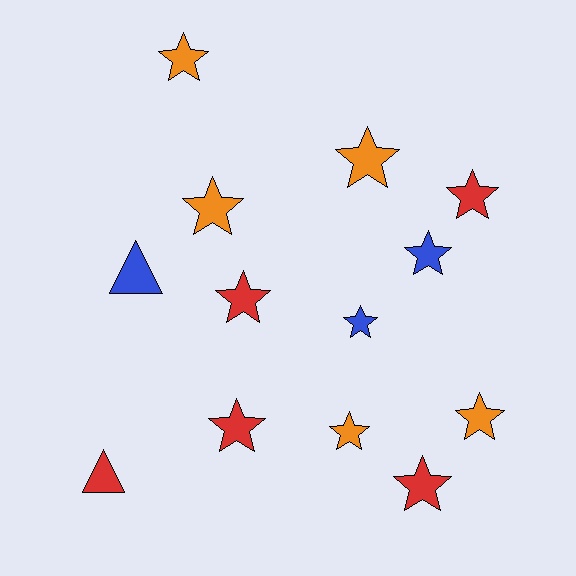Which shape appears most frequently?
Star, with 11 objects.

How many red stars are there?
There are 4 red stars.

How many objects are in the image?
There are 13 objects.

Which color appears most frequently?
Red, with 5 objects.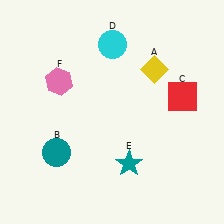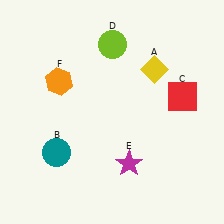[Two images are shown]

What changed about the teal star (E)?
In Image 1, E is teal. In Image 2, it changed to magenta.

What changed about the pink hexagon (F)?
In Image 1, F is pink. In Image 2, it changed to orange.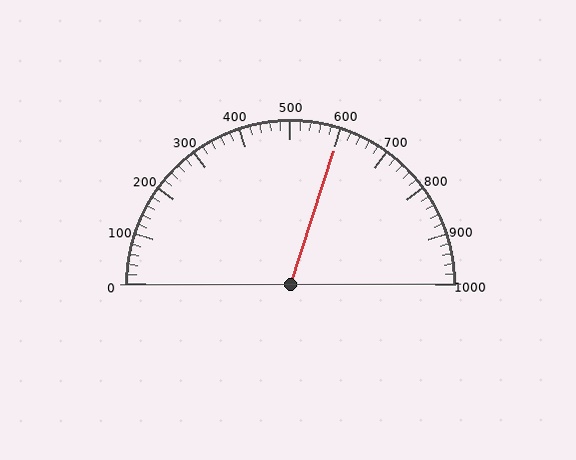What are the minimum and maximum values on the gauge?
The gauge ranges from 0 to 1000.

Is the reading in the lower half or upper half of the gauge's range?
The reading is in the upper half of the range (0 to 1000).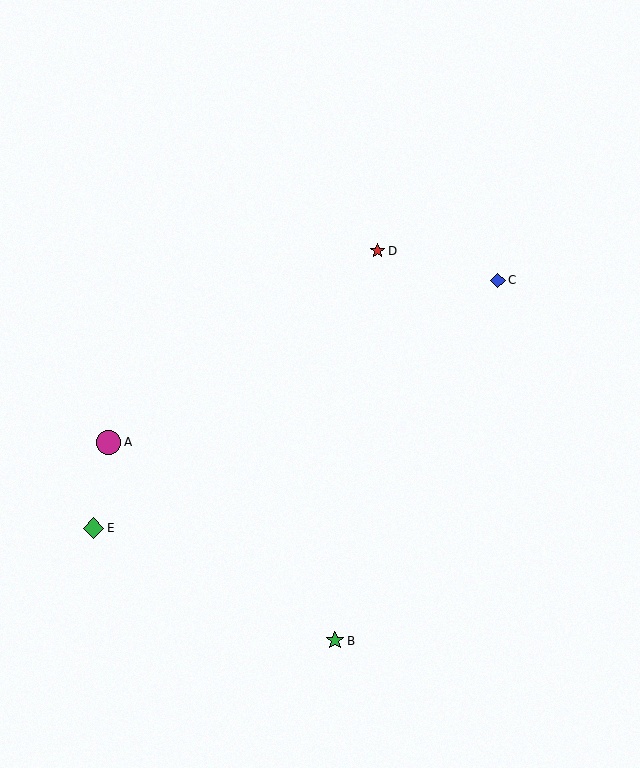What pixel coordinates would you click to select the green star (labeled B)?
Click at (335, 641) to select the green star B.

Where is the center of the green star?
The center of the green star is at (335, 641).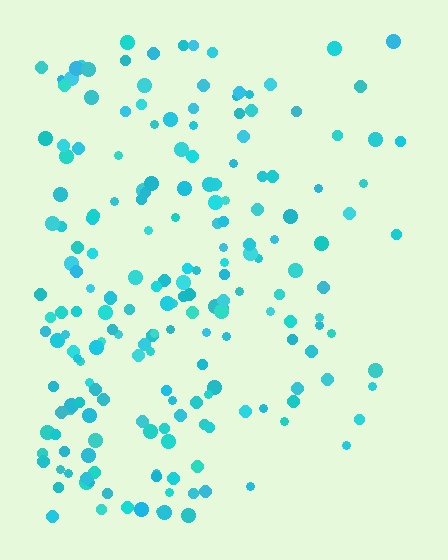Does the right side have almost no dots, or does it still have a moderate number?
Still a moderate number, just noticeably fewer than the left.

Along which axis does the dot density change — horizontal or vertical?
Horizontal.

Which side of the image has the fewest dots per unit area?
The right.